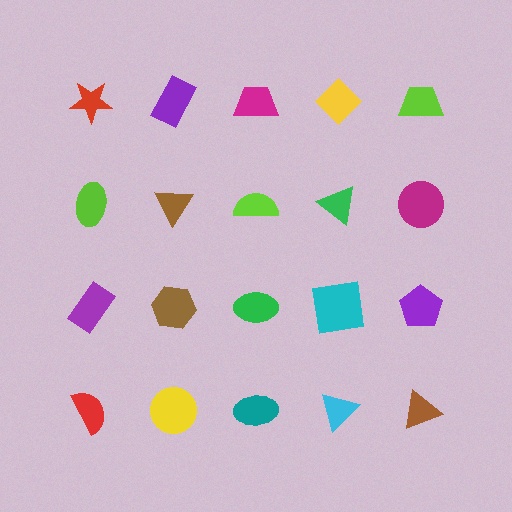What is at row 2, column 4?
A green triangle.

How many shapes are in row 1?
5 shapes.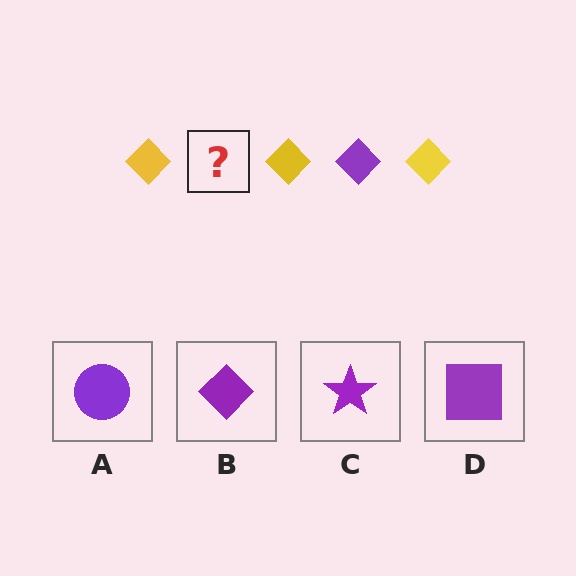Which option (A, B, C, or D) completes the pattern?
B.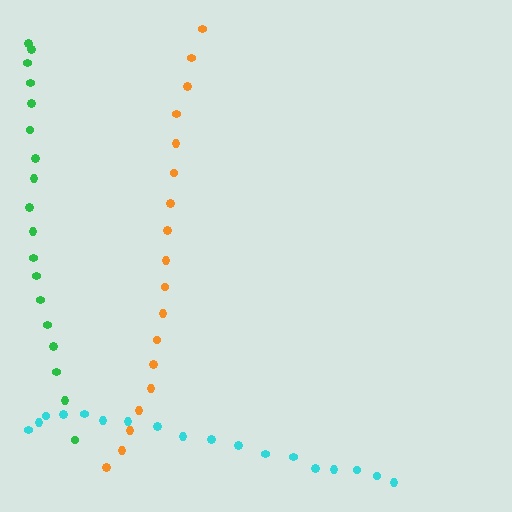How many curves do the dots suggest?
There are 3 distinct paths.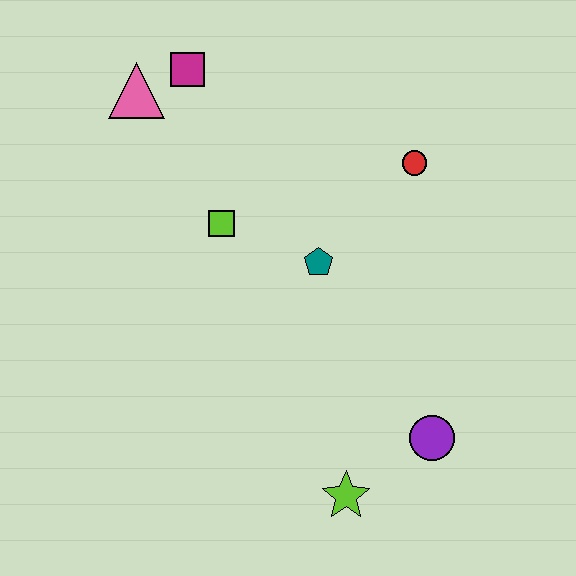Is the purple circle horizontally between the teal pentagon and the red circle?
No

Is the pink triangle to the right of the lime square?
No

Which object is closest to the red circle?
The teal pentagon is closest to the red circle.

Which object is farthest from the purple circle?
The pink triangle is farthest from the purple circle.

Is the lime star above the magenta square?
No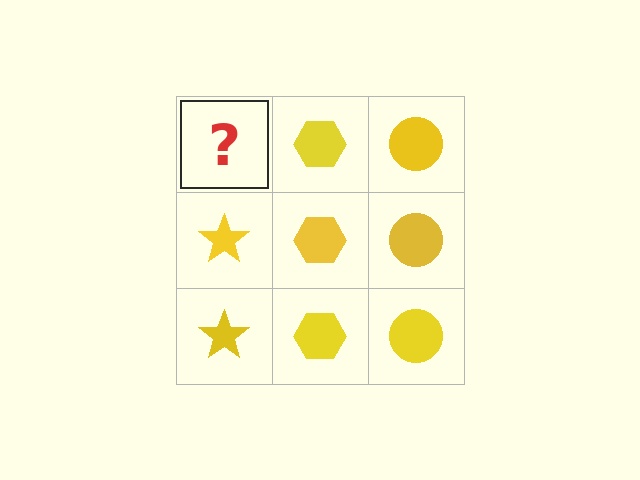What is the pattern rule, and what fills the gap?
The rule is that each column has a consistent shape. The gap should be filled with a yellow star.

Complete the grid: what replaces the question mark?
The question mark should be replaced with a yellow star.